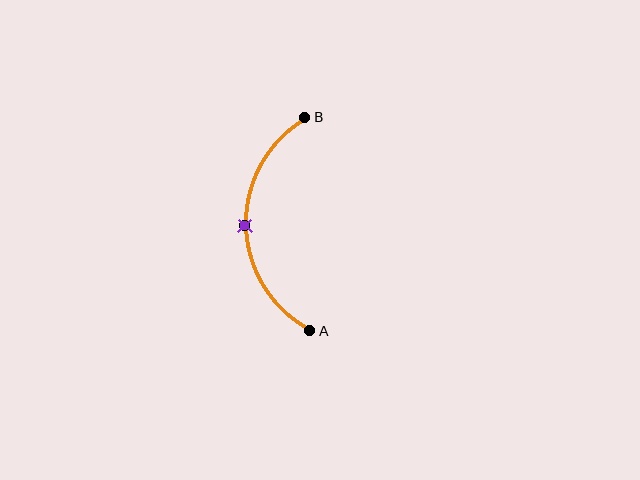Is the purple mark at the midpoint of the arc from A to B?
Yes. The purple mark lies on the arc at equal arc-length from both A and B — it is the arc midpoint.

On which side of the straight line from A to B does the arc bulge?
The arc bulges to the left of the straight line connecting A and B.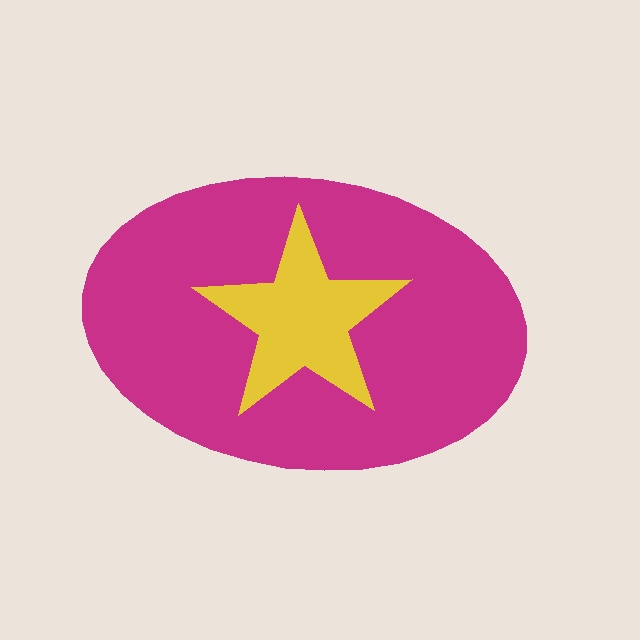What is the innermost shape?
The yellow star.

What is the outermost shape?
The magenta ellipse.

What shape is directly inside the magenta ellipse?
The yellow star.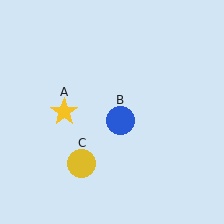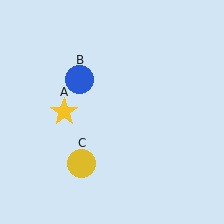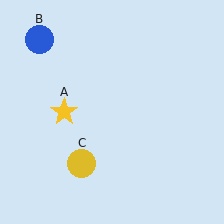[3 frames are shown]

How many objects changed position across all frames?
1 object changed position: blue circle (object B).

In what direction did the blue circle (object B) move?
The blue circle (object B) moved up and to the left.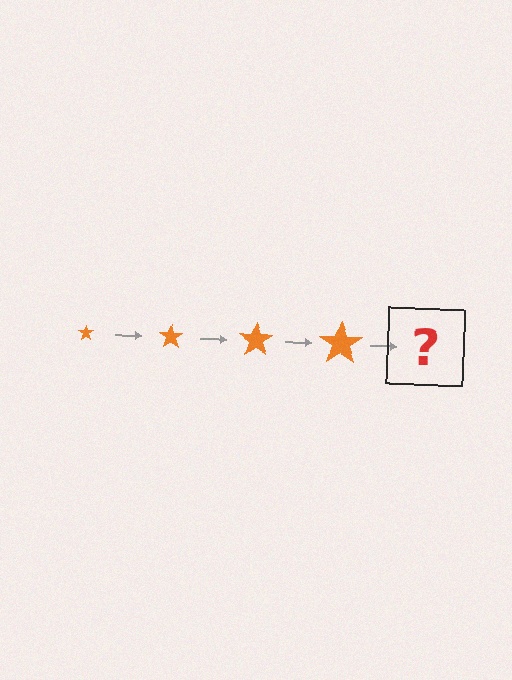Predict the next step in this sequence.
The next step is an orange star, larger than the previous one.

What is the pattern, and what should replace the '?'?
The pattern is that the star gets progressively larger each step. The '?' should be an orange star, larger than the previous one.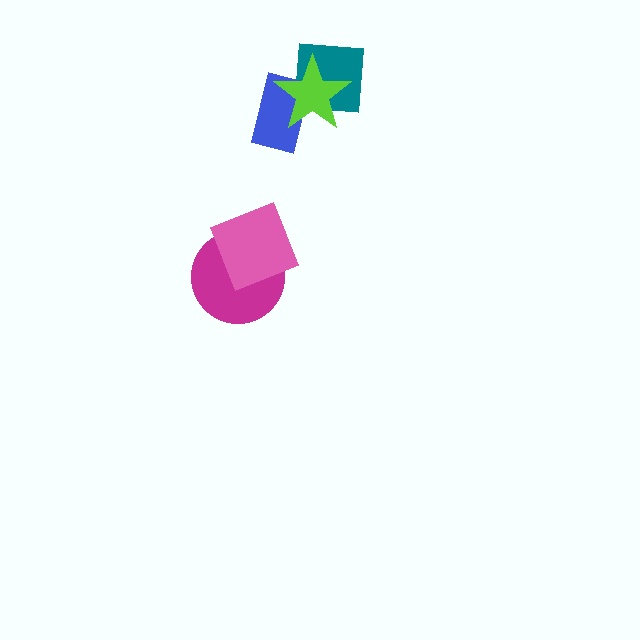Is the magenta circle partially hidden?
Yes, it is partially covered by another shape.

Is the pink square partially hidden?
No, no other shape covers it.